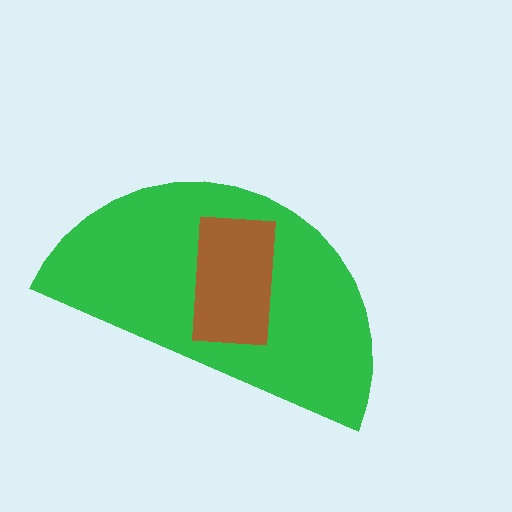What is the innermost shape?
The brown rectangle.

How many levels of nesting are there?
2.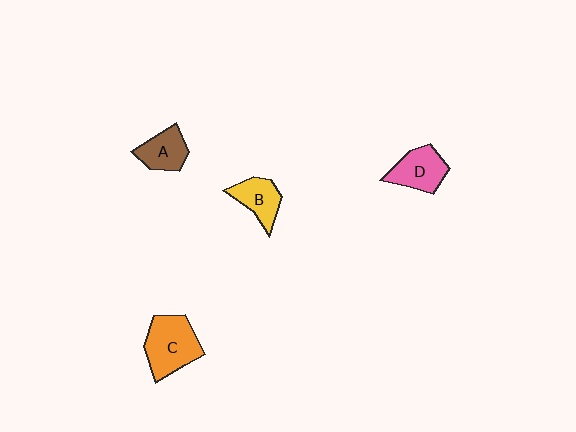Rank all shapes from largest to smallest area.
From largest to smallest: C (orange), D (pink), B (yellow), A (brown).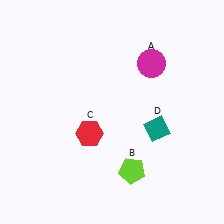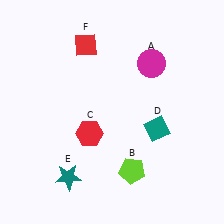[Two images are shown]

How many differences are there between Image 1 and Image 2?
There are 2 differences between the two images.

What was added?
A teal star (E), a red diamond (F) were added in Image 2.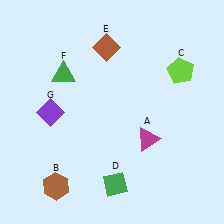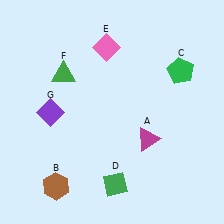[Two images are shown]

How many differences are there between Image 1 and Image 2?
There are 2 differences between the two images.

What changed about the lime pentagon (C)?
In Image 1, C is lime. In Image 2, it changed to green.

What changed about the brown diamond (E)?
In Image 1, E is brown. In Image 2, it changed to pink.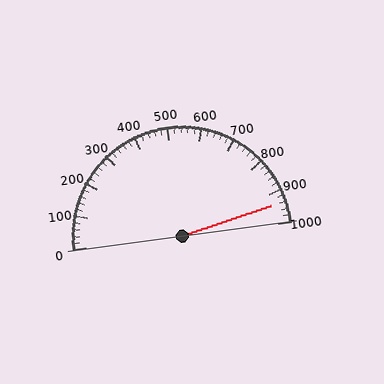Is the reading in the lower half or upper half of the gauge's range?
The reading is in the upper half of the range (0 to 1000).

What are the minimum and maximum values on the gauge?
The gauge ranges from 0 to 1000.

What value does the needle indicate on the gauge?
The needle indicates approximately 940.